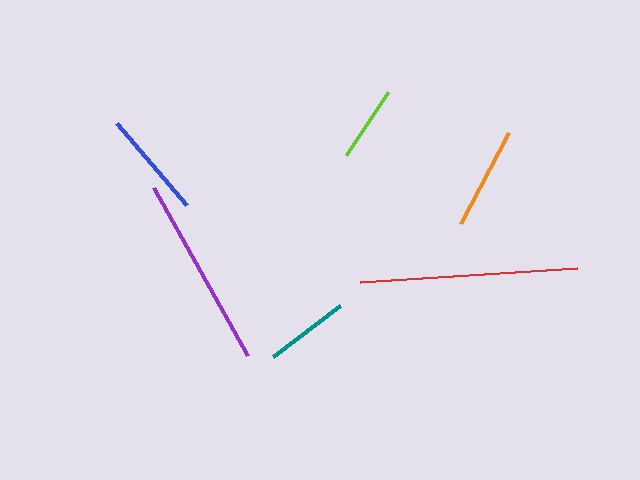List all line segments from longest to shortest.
From longest to shortest: red, purple, blue, orange, teal, lime.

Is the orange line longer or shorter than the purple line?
The purple line is longer than the orange line.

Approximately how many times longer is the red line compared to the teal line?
The red line is approximately 2.6 times the length of the teal line.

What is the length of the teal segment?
The teal segment is approximately 84 pixels long.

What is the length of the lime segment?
The lime segment is approximately 76 pixels long.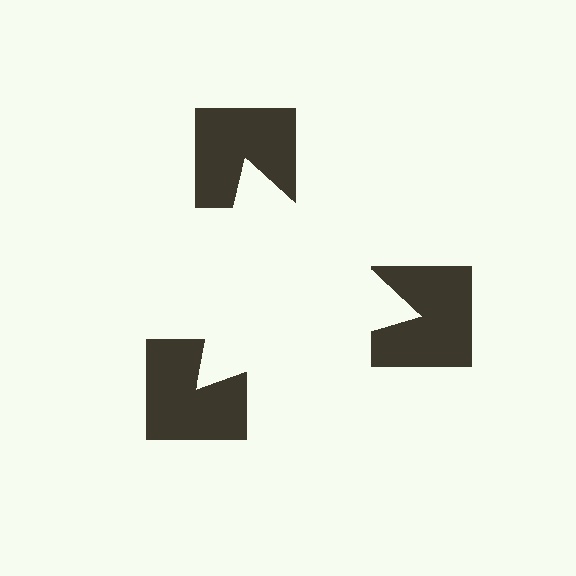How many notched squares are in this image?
There are 3 — one at each vertex of the illusory triangle.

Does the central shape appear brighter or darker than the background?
It typically appears slightly brighter than the background, even though no actual brightness change is drawn.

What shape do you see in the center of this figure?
An illusory triangle — its edges are inferred from the aligned wedge cuts in the notched squares, not physically drawn.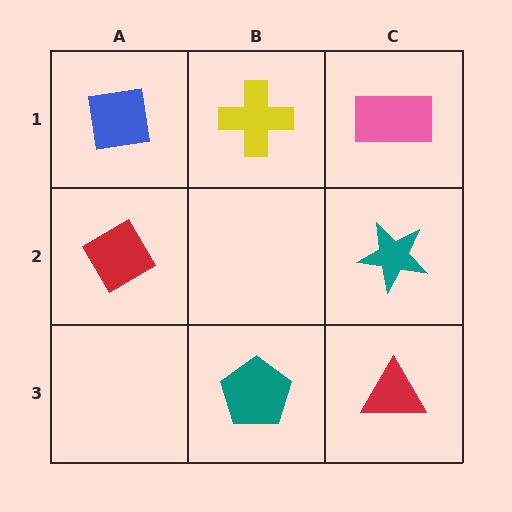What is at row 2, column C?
A teal star.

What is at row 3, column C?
A red triangle.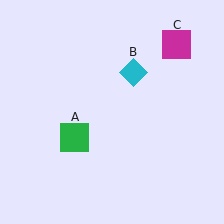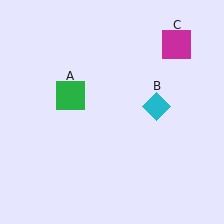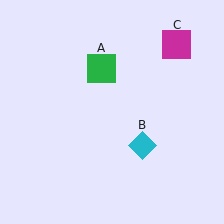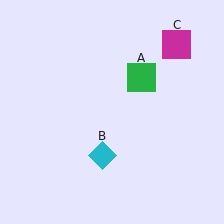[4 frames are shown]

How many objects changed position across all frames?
2 objects changed position: green square (object A), cyan diamond (object B).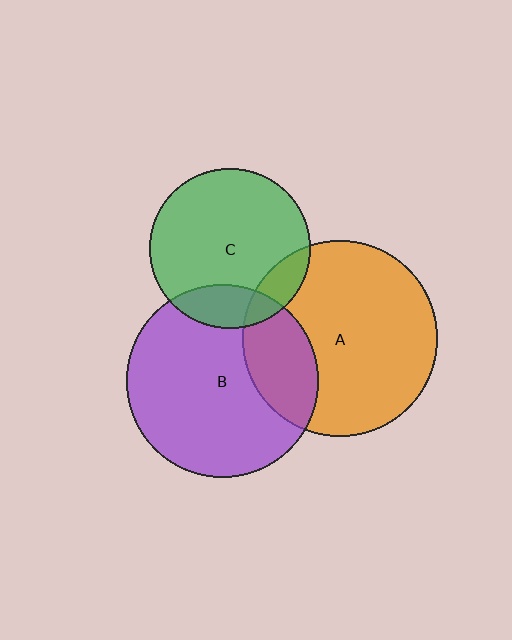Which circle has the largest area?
Circle A (orange).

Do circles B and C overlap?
Yes.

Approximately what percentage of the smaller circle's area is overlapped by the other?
Approximately 15%.